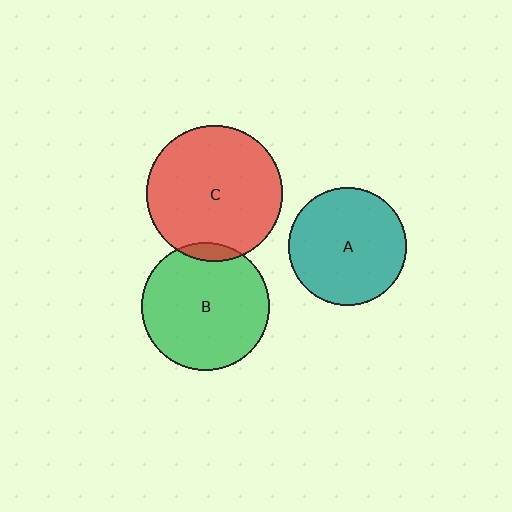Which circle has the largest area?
Circle C (red).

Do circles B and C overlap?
Yes.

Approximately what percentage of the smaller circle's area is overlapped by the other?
Approximately 5%.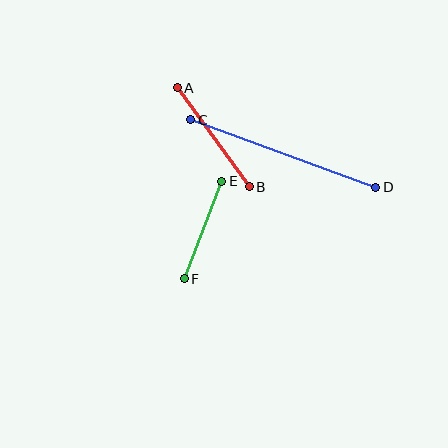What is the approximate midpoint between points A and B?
The midpoint is at approximately (213, 137) pixels.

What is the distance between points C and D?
The distance is approximately 197 pixels.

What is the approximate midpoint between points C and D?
The midpoint is at approximately (283, 154) pixels.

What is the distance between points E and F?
The distance is approximately 104 pixels.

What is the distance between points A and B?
The distance is approximately 122 pixels.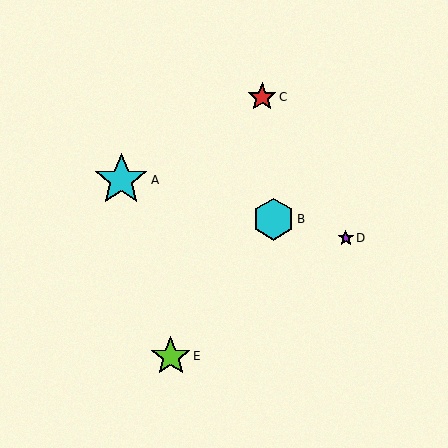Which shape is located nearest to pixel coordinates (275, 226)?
The cyan hexagon (labeled B) at (273, 219) is nearest to that location.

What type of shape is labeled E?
Shape E is a lime star.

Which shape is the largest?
The cyan star (labeled A) is the largest.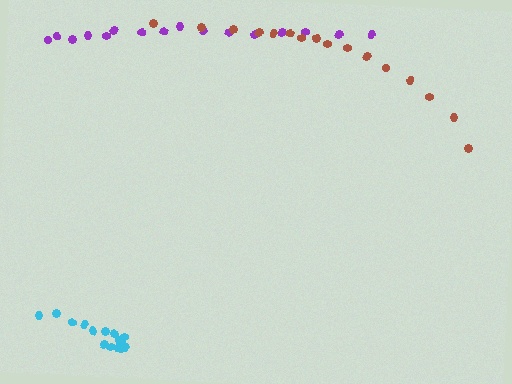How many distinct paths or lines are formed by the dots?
There are 3 distinct paths.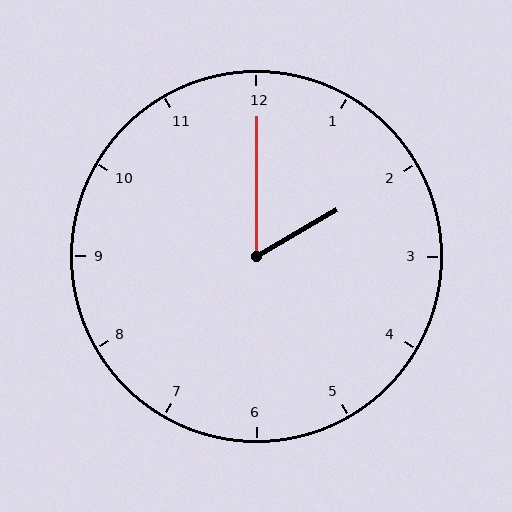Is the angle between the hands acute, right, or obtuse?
It is acute.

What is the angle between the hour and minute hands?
Approximately 60 degrees.